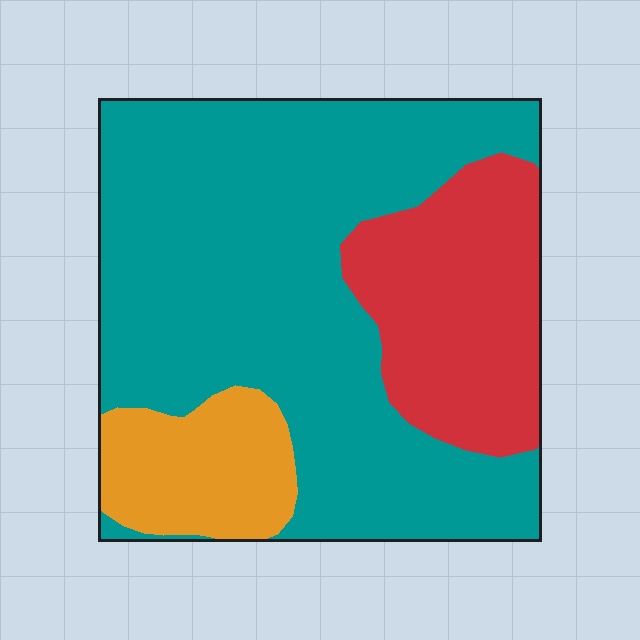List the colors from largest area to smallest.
From largest to smallest: teal, red, orange.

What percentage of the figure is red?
Red covers roughly 25% of the figure.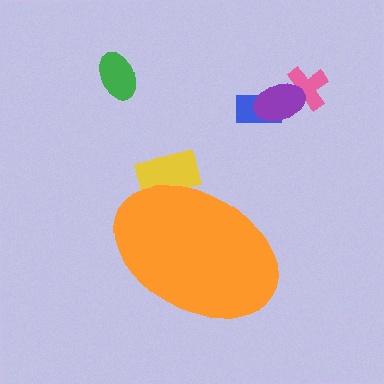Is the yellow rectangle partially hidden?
Yes, the yellow rectangle is partially hidden behind the orange ellipse.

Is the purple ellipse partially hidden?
No, the purple ellipse is fully visible.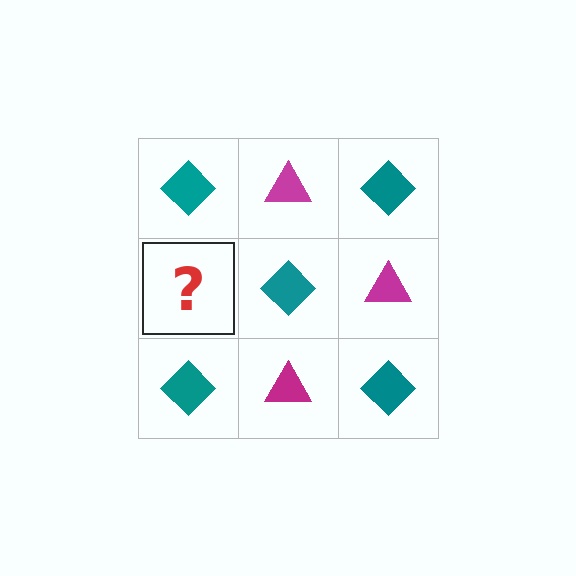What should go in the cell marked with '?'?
The missing cell should contain a magenta triangle.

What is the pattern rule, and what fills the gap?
The rule is that it alternates teal diamond and magenta triangle in a checkerboard pattern. The gap should be filled with a magenta triangle.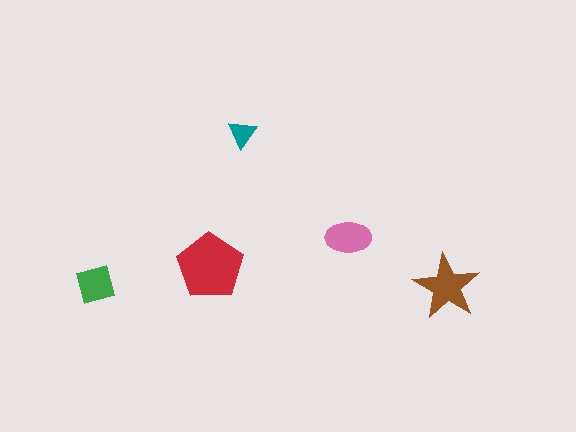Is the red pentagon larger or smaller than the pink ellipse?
Larger.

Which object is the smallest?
The teal triangle.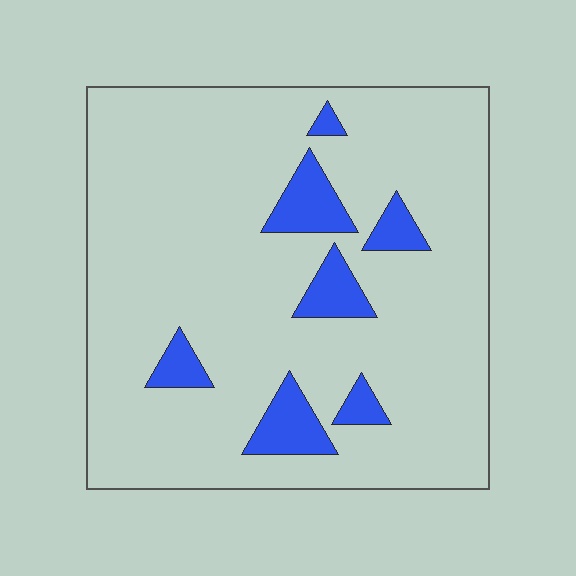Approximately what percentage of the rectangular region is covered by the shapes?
Approximately 10%.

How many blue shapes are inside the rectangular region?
7.